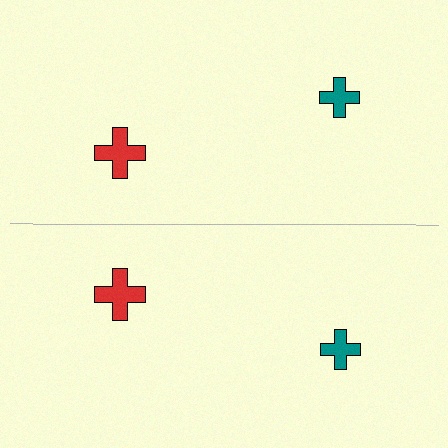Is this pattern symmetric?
Yes, this pattern has bilateral (reflection) symmetry.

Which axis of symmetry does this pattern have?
The pattern has a horizontal axis of symmetry running through the center of the image.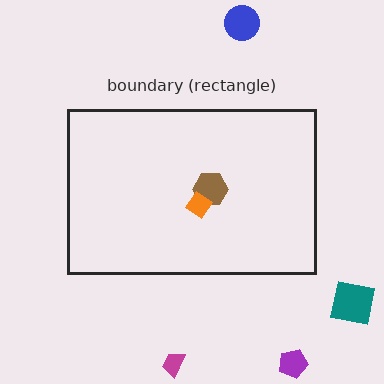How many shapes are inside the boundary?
2 inside, 4 outside.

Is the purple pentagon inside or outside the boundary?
Outside.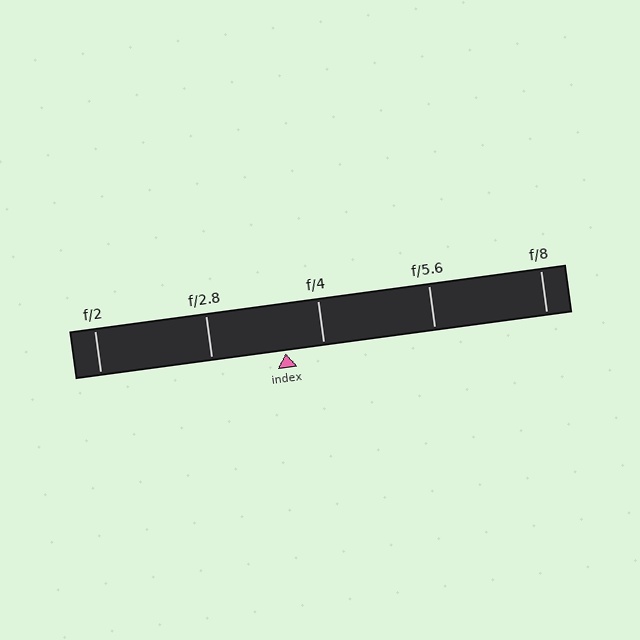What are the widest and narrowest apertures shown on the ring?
The widest aperture shown is f/2 and the narrowest is f/8.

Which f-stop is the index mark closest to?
The index mark is closest to f/4.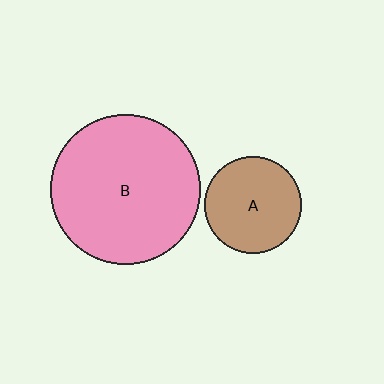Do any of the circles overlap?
No, none of the circles overlap.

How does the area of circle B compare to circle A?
Approximately 2.4 times.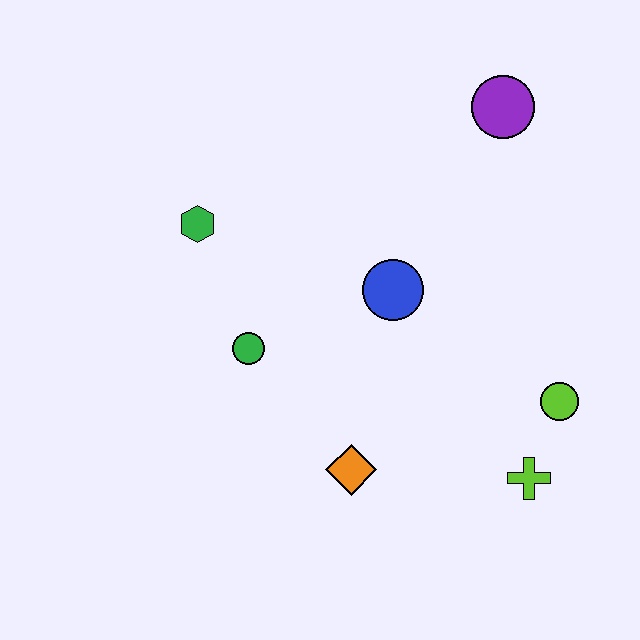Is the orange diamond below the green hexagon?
Yes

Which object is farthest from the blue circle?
The lime cross is farthest from the blue circle.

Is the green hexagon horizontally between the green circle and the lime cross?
No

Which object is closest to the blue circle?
The green circle is closest to the blue circle.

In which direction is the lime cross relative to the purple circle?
The lime cross is below the purple circle.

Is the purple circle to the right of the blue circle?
Yes